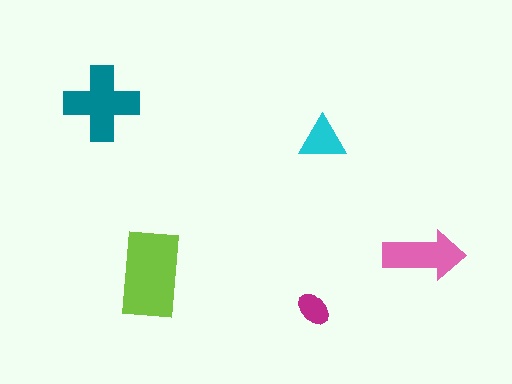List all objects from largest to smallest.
The lime rectangle, the teal cross, the pink arrow, the cyan triangle, the magenta ellipse.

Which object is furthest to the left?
The teal cross is leftmost.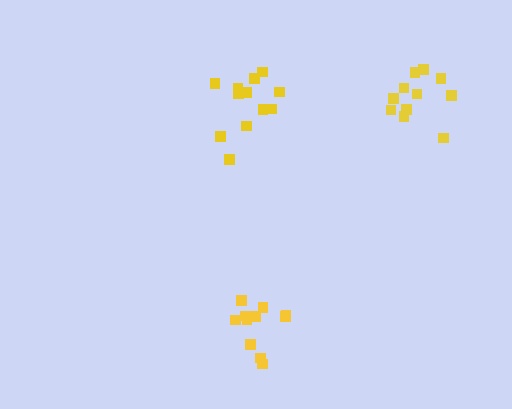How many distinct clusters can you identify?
There are 3 distinct clusters.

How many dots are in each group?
Group 1: 11 dots, Group 2: 12 dots, Group 3: 11 dots (34 total).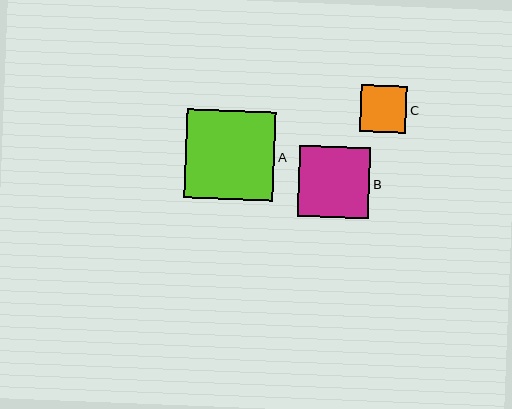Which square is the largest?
Square A is the largest with a size of approximately 89 pixels.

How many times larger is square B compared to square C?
Square B is approximately 1.5 times the size of square C.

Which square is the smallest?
Square C is the smallest with a size of approximately 47 pixels.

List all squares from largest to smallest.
From largest to smallest: A, B, C.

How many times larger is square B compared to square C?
Square B is approximately 1.5 times the size of square C.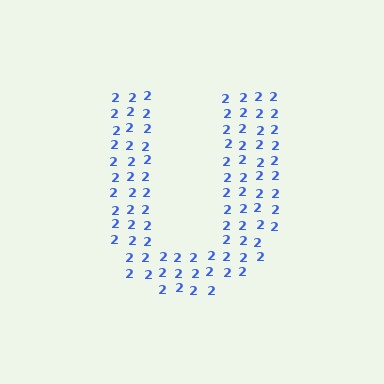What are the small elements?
The small elements are digit 2's.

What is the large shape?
The large shape is the letter U.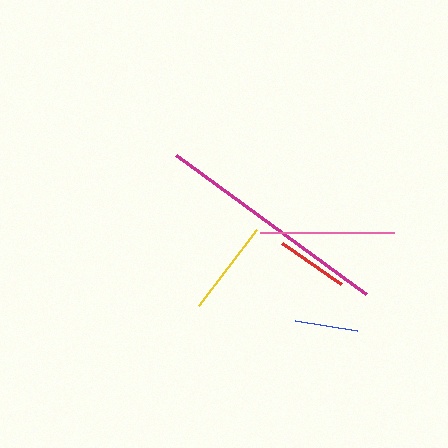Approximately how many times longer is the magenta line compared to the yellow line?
The magenta line is approximately 2.5 times the length of the yellow line.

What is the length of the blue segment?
The blue segment is approximately 63 pixels long.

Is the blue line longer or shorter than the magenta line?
The magenta line is longer than the blue line.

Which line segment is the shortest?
The blue line is the shortest at approximately 63 pixels.